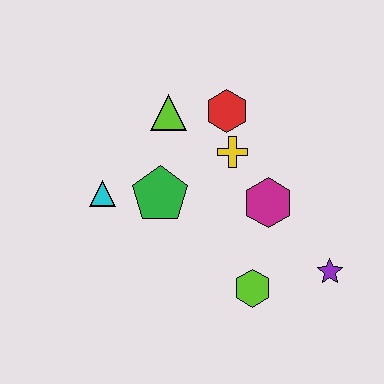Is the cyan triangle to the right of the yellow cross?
No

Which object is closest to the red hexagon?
The yellow cross is closest to the red hexagon.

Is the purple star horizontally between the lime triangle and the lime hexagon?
No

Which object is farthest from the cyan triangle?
The purple star is farthest from the cyan triangle.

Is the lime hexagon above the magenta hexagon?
No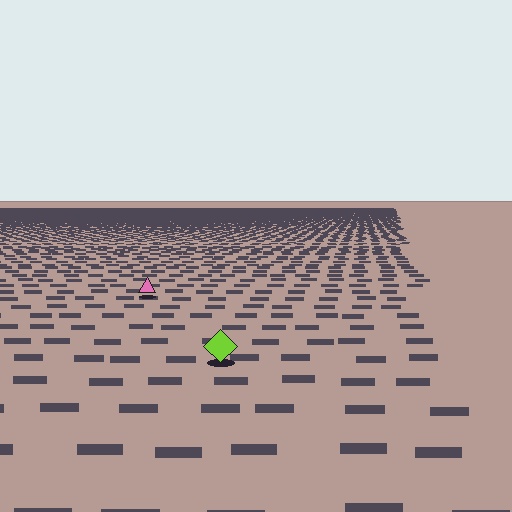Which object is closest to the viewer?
The lime diamond is closest. The texture marks near it are larger and more spread out.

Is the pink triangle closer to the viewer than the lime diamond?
No. The lime diamond is closer — you can tell from the texture gradient: the ground texture is coarser near it.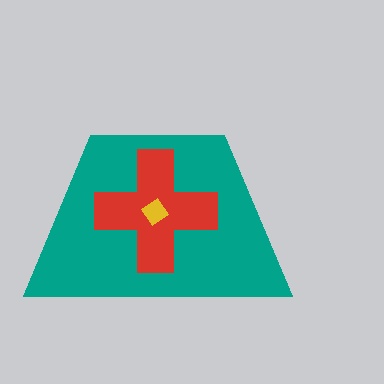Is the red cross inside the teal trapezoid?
Yes.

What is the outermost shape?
The teal trapezoid.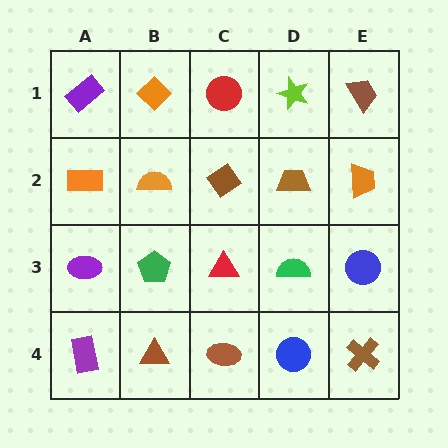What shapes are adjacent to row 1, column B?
An orange semicircle (row 2, column B), a purple rectangle (row 1, column A), a red circle (row 1, column C).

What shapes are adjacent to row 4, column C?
A red triangle (row 3, column C), a brown triangle (row 4, column B), a blue circle (row 4, column D).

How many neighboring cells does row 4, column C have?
3.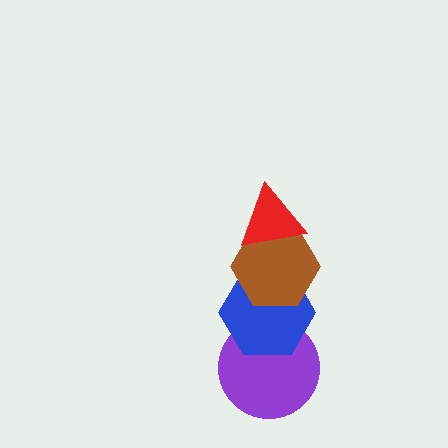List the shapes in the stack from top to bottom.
From top to bottom: the red triangle, the brown hexagon, the blue hexagon, the purple circle.